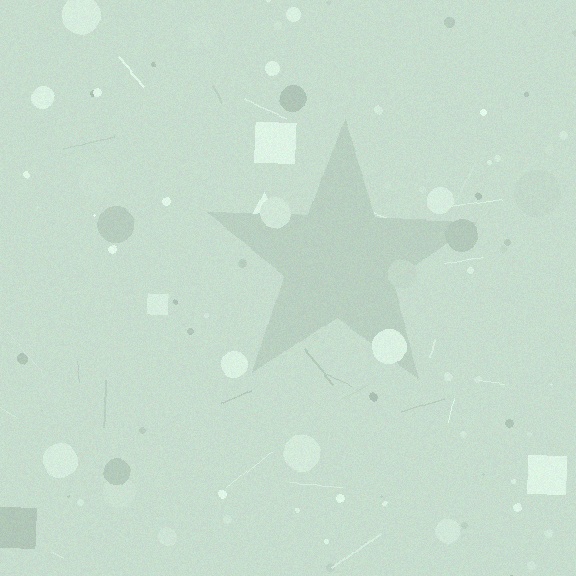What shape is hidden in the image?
A star is hidden in the image.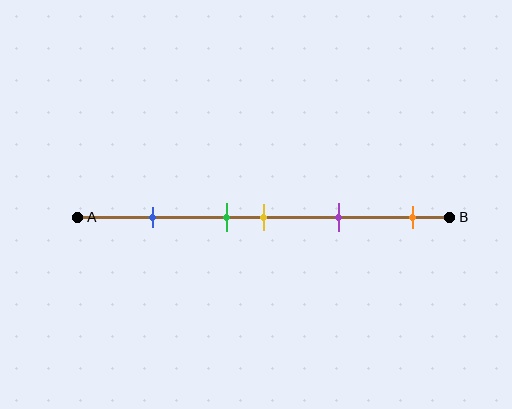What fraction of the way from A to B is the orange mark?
The orange mark is approximately 90% (0.9) of the way from A to B.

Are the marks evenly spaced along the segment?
No, the marks are not evenly spaced.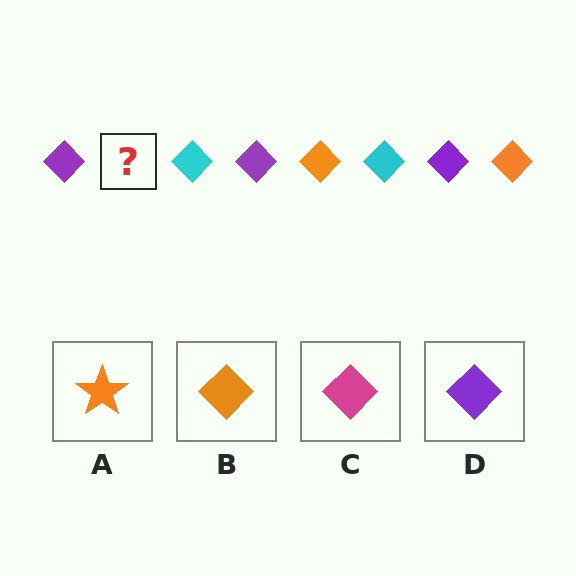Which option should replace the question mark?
Option B.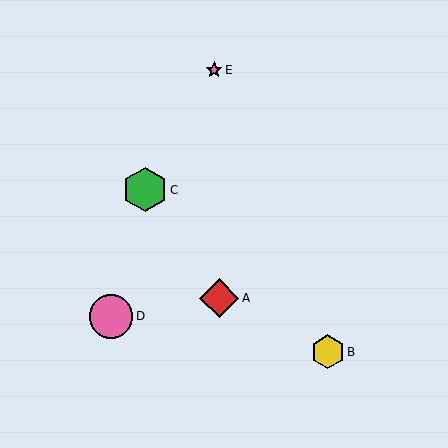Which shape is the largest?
The green hexagon (labeled C) is the largest.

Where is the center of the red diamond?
The center of the red diamond is at (219, 298).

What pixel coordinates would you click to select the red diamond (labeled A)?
Click at (219, 298) to select the red diamond A.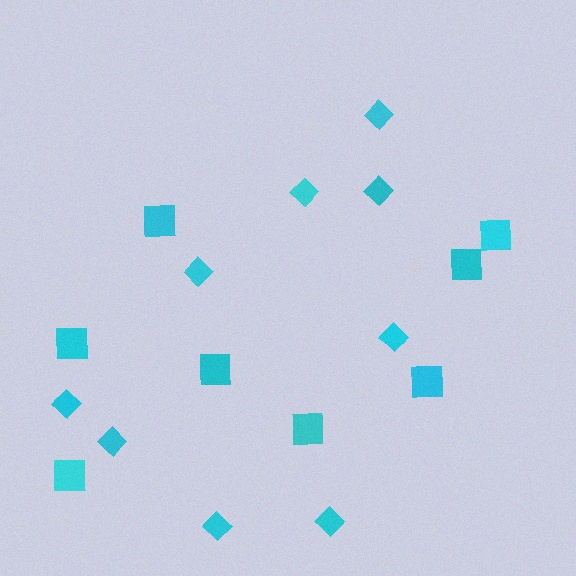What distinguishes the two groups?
There are 2 groups: one group of squares (8) and one group of diamonds (9).